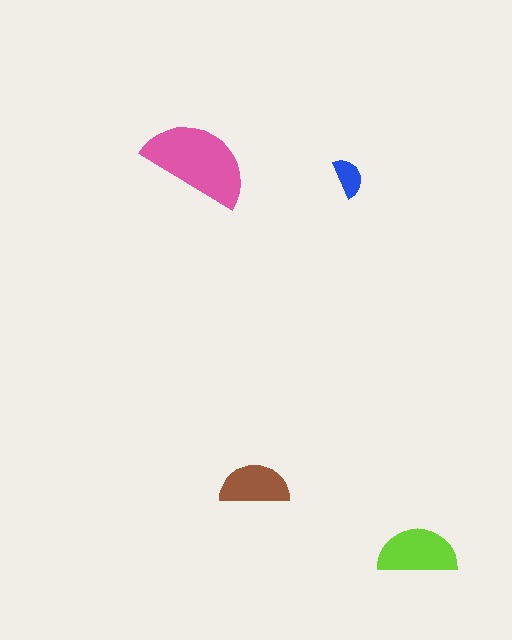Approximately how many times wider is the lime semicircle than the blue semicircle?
About 2 times wider.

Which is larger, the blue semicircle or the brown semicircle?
The brown one.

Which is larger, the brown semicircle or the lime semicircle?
The lime one.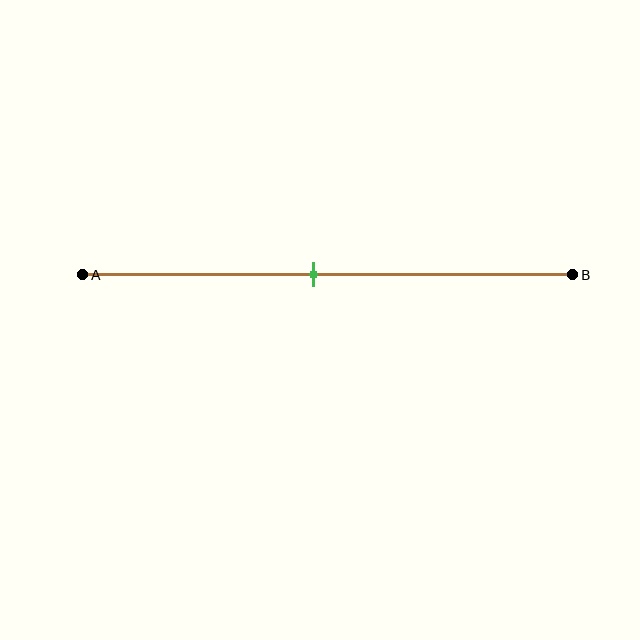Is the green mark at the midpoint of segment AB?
Yes, the mark is approximately at the midpoint.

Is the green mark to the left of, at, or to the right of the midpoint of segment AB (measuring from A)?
The green mark is approximately at the midpoint of segment AB.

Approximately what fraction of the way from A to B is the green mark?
The green mark is approximately 45% of the way from A to B.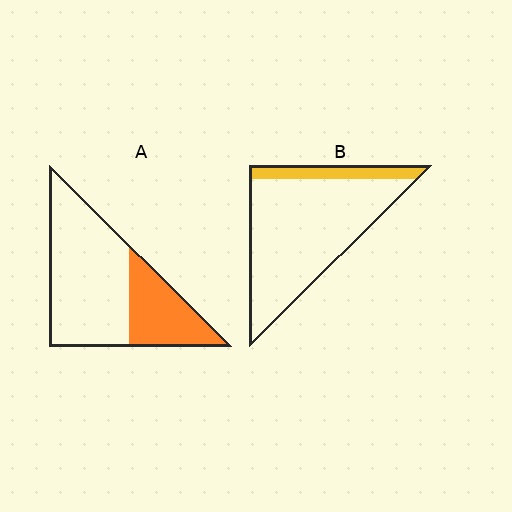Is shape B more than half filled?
No.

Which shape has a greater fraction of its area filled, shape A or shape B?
Shape A.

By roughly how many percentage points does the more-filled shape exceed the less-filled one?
By roughly 15 percentage points (A over B).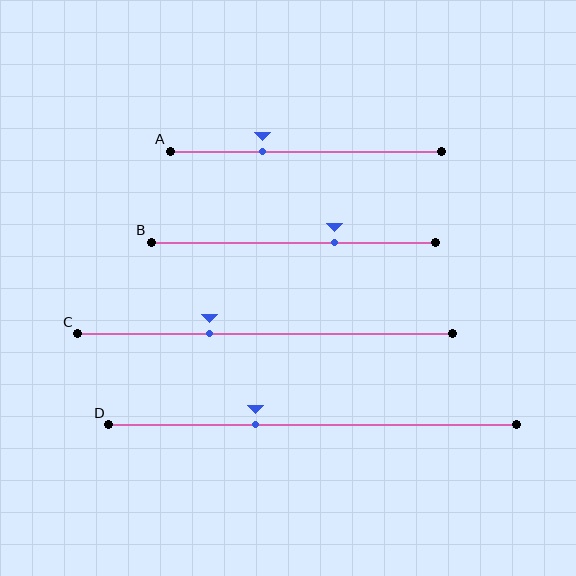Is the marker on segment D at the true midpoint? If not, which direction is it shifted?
No, the marker on segment D is shifted to the left by about 14% of the segment length.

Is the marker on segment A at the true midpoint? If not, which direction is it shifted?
No, the marker on segment A is shifted to the left by about 16% of the segment length.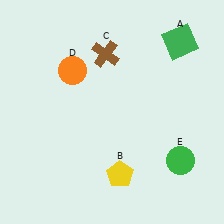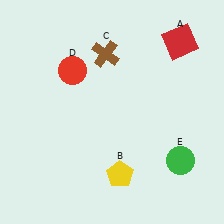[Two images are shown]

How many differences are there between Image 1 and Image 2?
There are 2 differences between the two images.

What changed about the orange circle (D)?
In Image 1, D is orange. In Image 2, it changed to red.